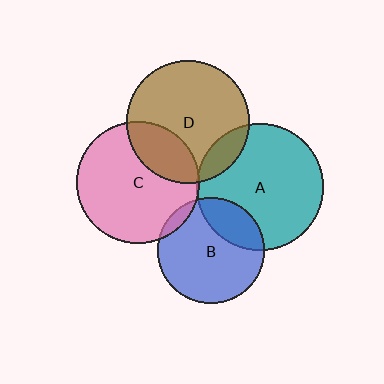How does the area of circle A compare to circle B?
Approximately 1.4 times.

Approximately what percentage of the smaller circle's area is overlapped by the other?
Approximately 10%.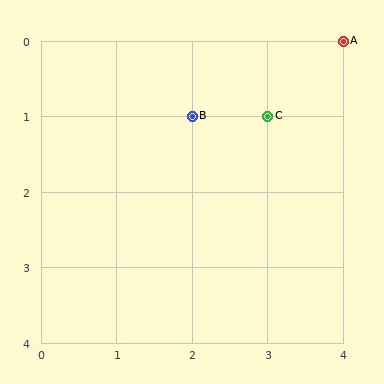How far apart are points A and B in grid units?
Points A and B are 2 columns and 1 row apart (about 2.2 grid units diagonally).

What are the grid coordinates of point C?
Point C is at grid coordinates (3, 1).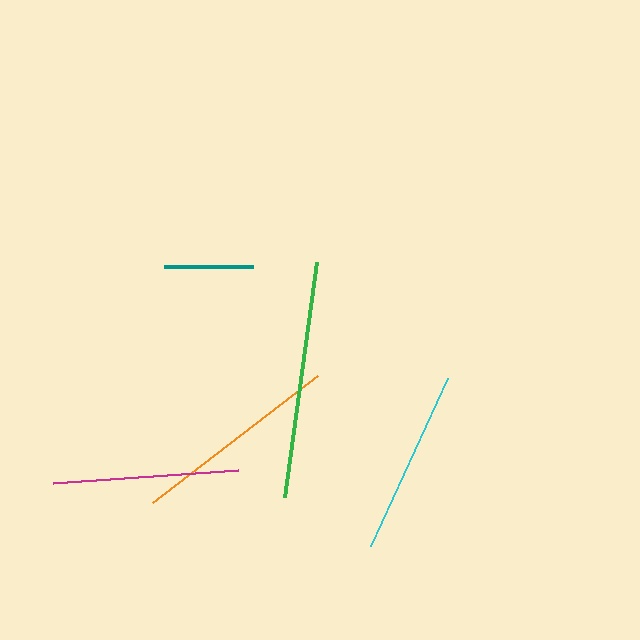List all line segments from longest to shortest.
From longest to shortest: green, orange, cyan, magenta, teal.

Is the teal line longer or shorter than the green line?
The green line is longer than the teal line.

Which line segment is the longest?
The green line is the longest at approximately 237 pixels.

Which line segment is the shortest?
The teal line is the shortest at approximately 90 pixels.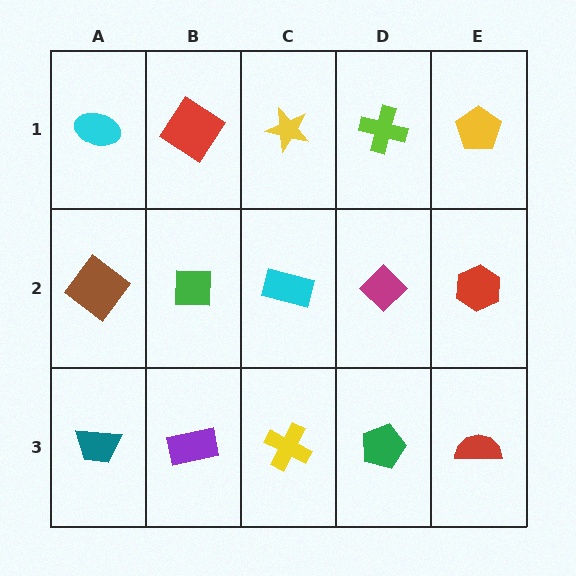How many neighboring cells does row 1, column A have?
2.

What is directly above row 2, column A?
A cyan ellipse.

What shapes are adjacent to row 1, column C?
A cyan rectangle (row 2, column C), a red diamond (row 1, column B), a lime cross (row 1, column D).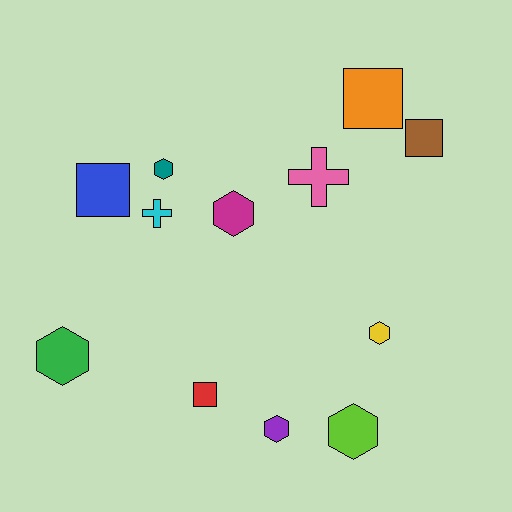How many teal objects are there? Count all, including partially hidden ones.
There is 1 teal object.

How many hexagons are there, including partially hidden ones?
There are 6 hexagons.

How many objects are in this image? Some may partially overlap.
There are 12 objects.